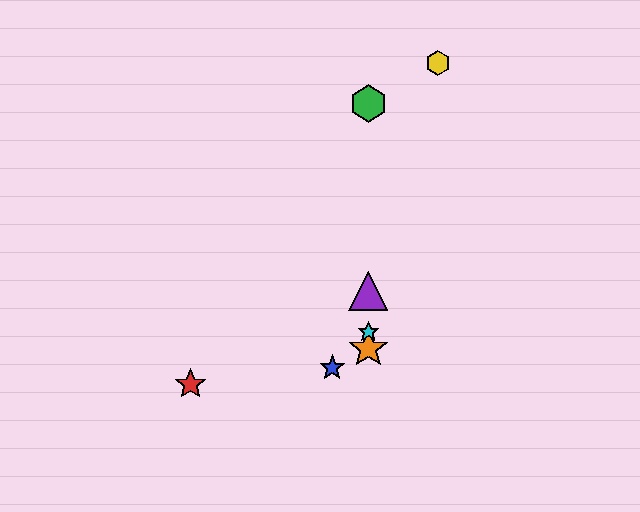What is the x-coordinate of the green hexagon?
The green hexagon is at x≈368.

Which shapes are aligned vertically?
The green hexagon, the purple triangle, the orange star, the cyan star are aligned vertically.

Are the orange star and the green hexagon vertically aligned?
Yes, both are at x≈368.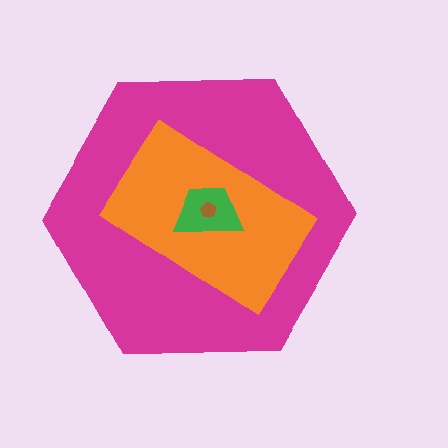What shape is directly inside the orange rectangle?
The green trapezoid.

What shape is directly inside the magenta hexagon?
The orange rectangle.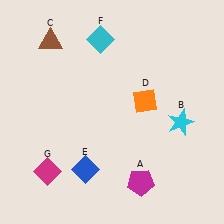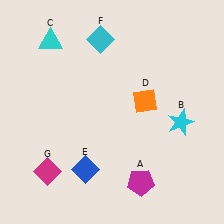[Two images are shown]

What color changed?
The triangle (C) changed from brown in Image 1 to cyan in Image 2.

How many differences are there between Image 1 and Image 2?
There is 1 difference between the two images.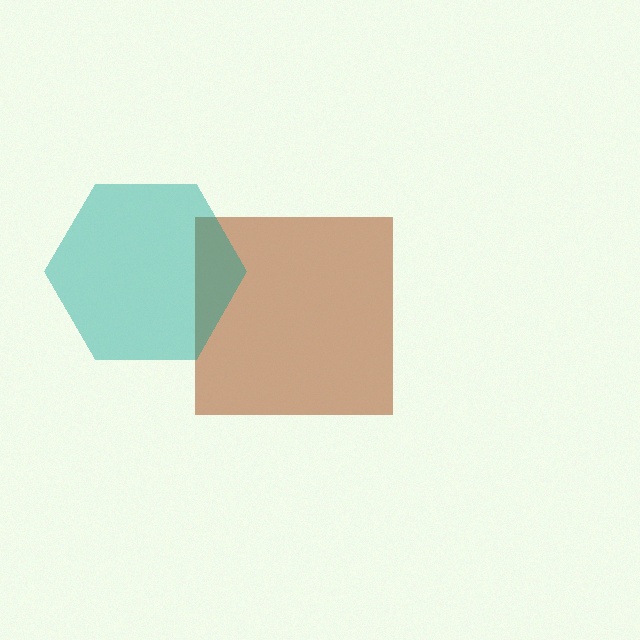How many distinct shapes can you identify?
There are 2 distinct shapes: a brown square, a teal hexagon.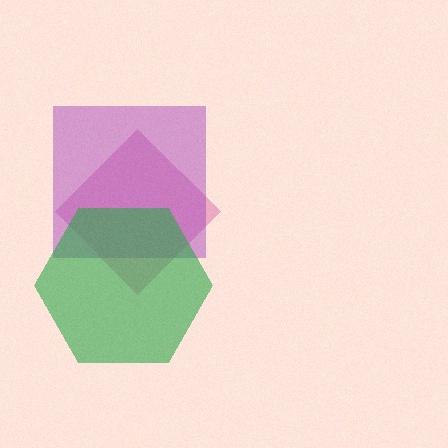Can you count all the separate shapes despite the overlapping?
Yes, there are 3 separate shapes.